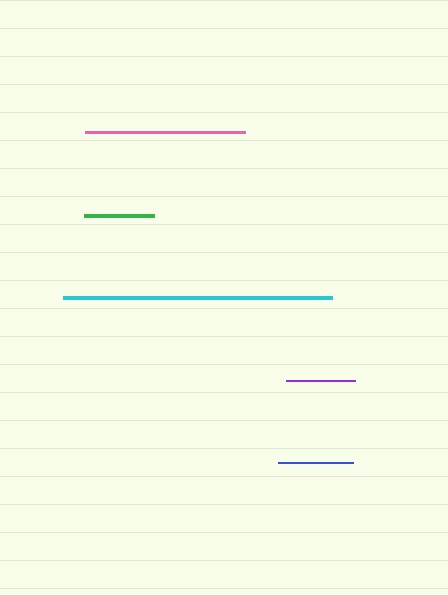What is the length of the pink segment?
The pink segment is approximately 160 pixels long.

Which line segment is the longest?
The cyan line is the longest at approximately 269 pixels.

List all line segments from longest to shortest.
From longest to shortest: cyan, pink, blue, green, purple.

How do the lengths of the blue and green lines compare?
The blue and green lines are approximately the same length.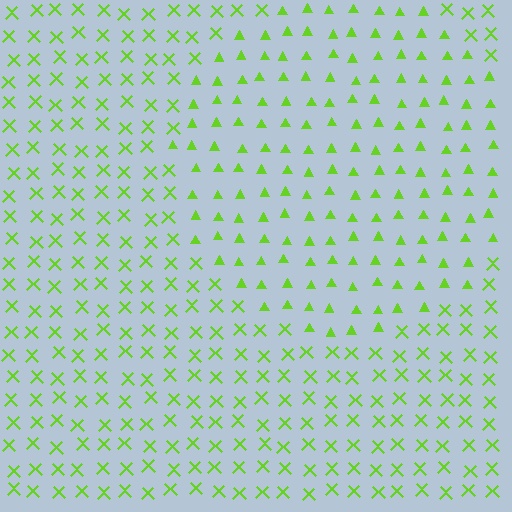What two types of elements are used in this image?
The image uses triangles inside the circle region and X marks outside it.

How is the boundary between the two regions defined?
The boundary is defined by a change in element shape: triangles inside vs. X marks outside. All elements share the same color and spacing.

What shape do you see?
I see a circle.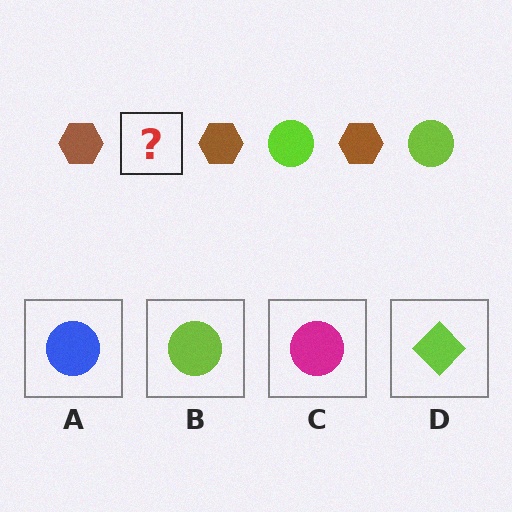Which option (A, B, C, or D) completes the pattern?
B.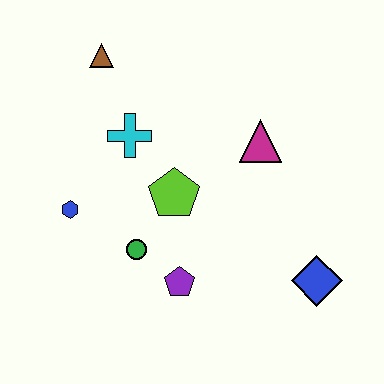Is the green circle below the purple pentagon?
No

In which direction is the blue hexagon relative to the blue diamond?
The blue hexagon is to the left of the blue diamond.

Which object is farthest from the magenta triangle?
The blue hexagon is farthest from the magenta triangle.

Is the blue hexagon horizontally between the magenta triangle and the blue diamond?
No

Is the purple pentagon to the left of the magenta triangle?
Yes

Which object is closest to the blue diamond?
The purple pentagon is closest to the blue diamond.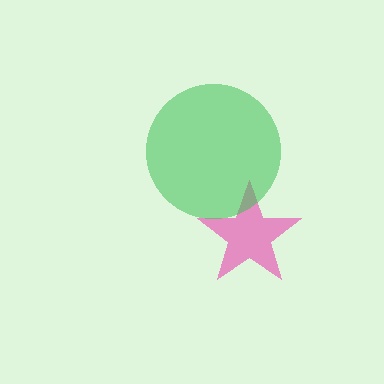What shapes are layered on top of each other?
The layered shapes are: a pink star, a green circle.